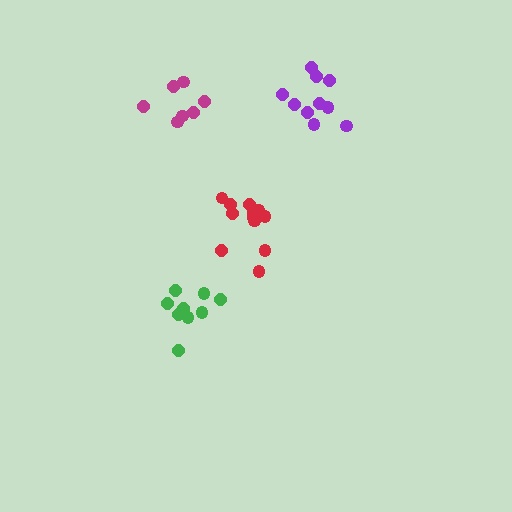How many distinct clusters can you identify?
There are 4 distinct clusters.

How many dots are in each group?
Group 1: 10 dots, Group 2: 12 dots, Group 3: 9 dots, Group 4: 7 dots (38 total).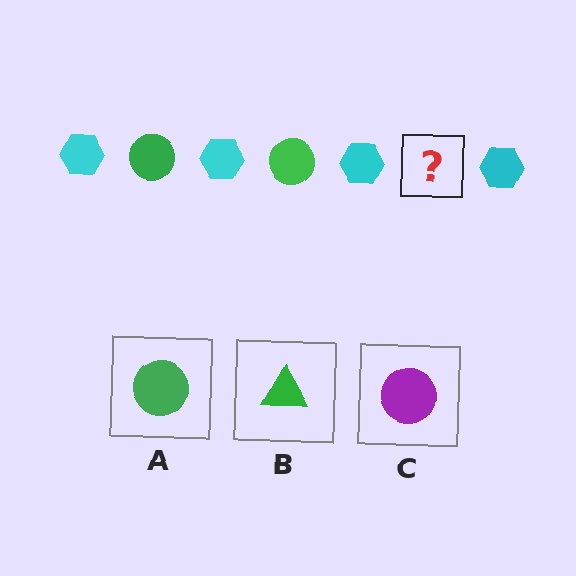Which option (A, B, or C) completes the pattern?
A.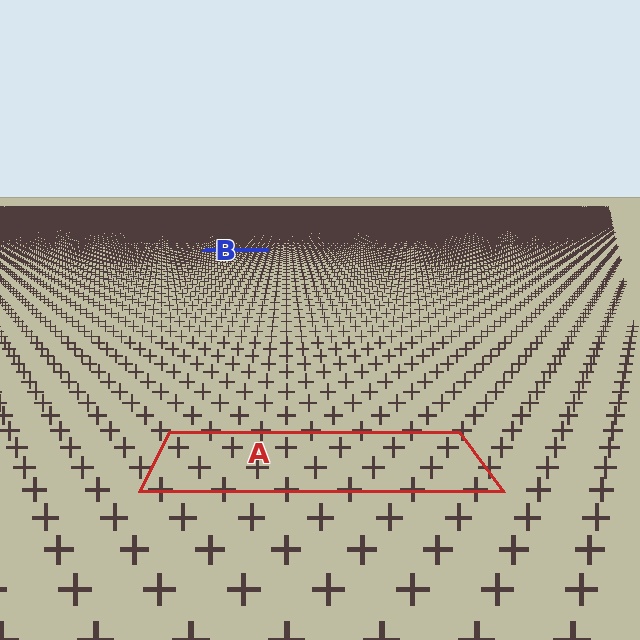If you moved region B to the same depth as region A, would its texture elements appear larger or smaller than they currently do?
They would appear larger. At a closer depth, the same texture elements are projected at a bigger on-screen size.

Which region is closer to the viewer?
Region A is closer. The texture elements there are larger and more spread out.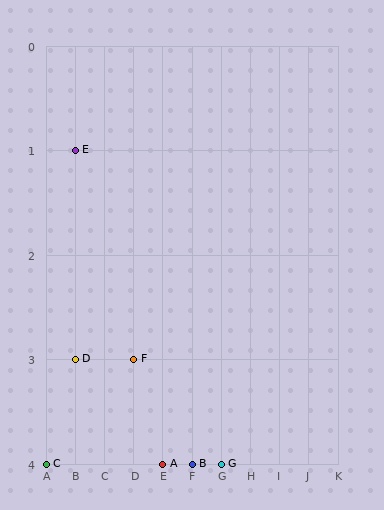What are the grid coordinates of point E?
Point E is at grid coordinates (B, 1).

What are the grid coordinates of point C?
Point C is at grid coordinates (A, 4).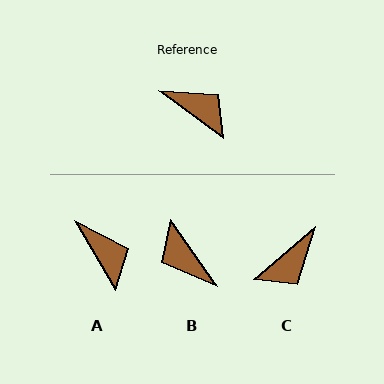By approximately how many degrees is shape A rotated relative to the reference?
Approximately 23 degrees clockwise.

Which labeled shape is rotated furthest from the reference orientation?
B, about 162 degrees away.